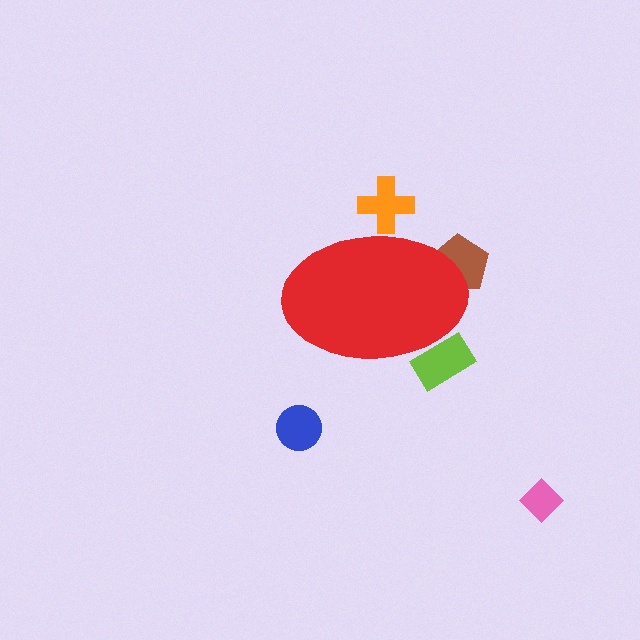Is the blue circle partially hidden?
No, the blue circle is fully visible.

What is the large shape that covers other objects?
A red ellipse.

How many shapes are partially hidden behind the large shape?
3 shapes are partially hidden.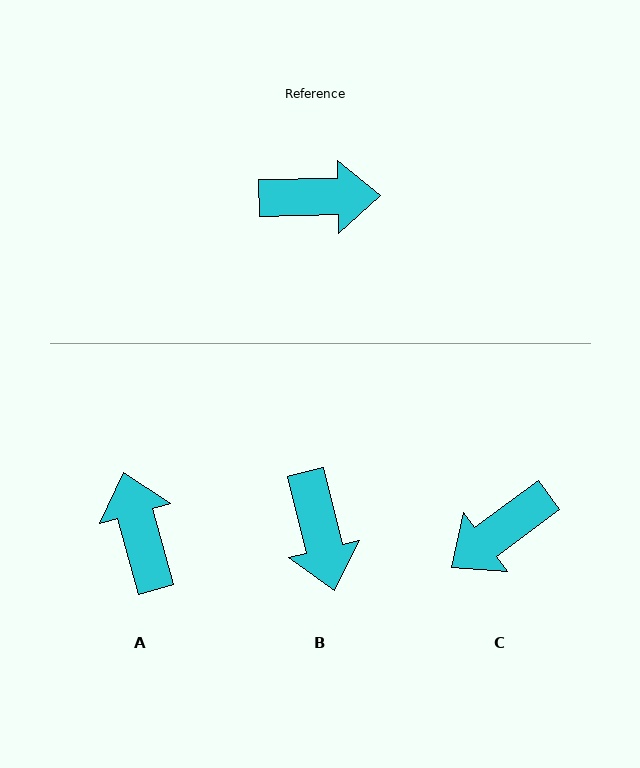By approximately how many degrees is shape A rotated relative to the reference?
Approximately 104 degrees counter-clockwise.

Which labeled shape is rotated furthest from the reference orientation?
C, about 145 degrees away.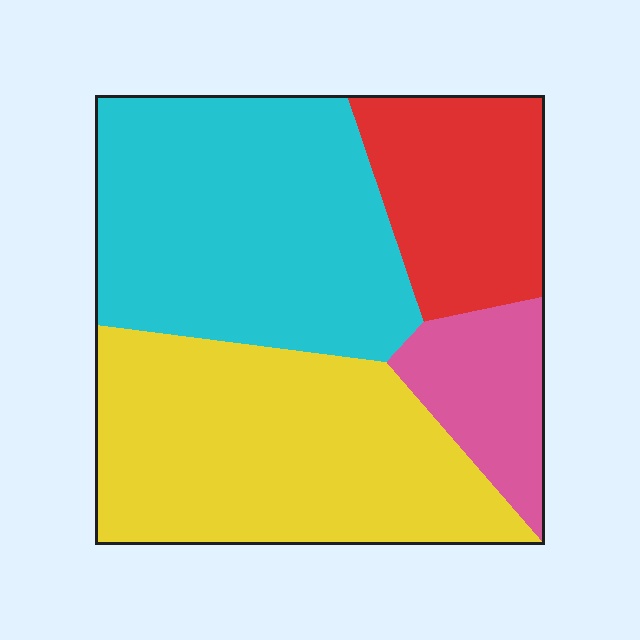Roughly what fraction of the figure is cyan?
Cyan takes up between a quarter and a half of the figure.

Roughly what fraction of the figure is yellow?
Yellow takes up about three eighths (3/8) of the figure.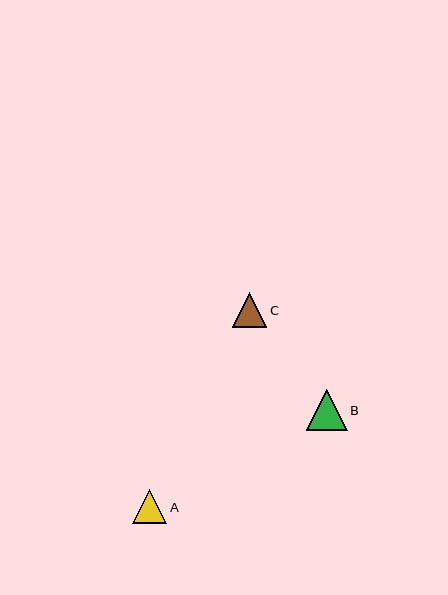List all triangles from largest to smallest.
From largest to smallest: B, C, A.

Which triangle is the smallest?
Triangle A is the smallest with a size of approximately 34 pixels.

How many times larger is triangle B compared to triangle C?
Triangle B is approximately 1.2 times the size of triangle C.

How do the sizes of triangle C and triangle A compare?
Triangle C and triangle A are approximately the same size.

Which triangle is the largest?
Triangle B is the largest with a size of approximately 41 pixels.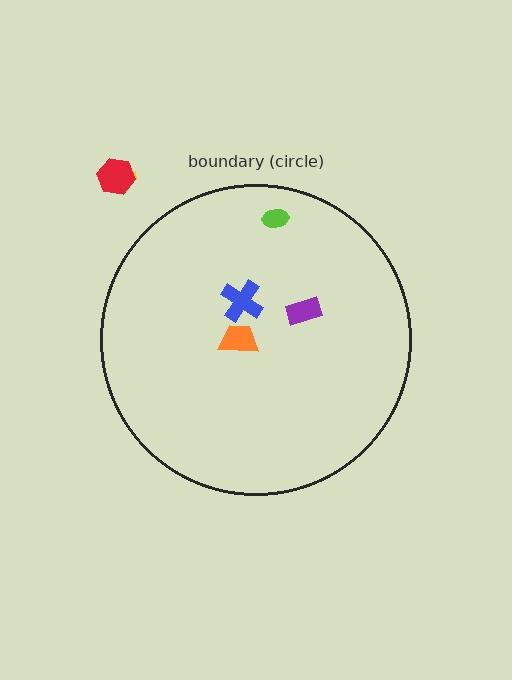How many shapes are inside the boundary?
4 inside, 2 outside.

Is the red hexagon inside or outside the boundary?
Outside.